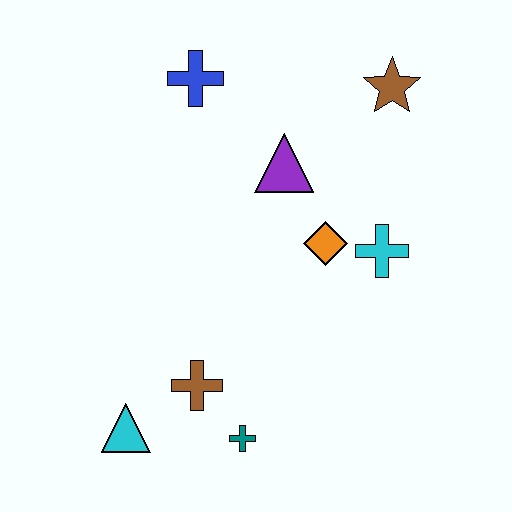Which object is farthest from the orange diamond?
The cyan triangle is farthest from the orange diamond.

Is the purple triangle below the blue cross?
Yes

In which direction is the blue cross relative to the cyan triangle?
The blue cross is above the cyan triangle.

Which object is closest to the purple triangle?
The orange diamond is closest to the purple triangle.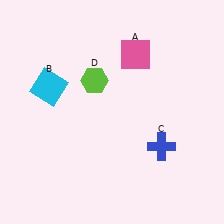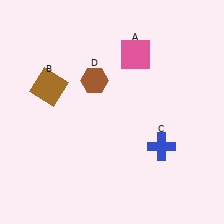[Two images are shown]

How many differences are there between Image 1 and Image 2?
There are 2 differences between the two images.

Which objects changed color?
B changed from cyan to brown. D changed from lime to brown.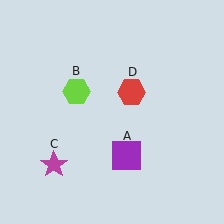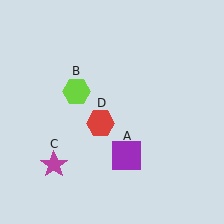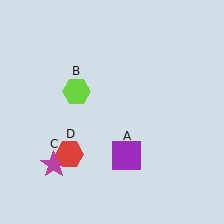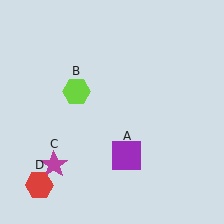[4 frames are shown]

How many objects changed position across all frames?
1 object changed position: red hexagon (object D).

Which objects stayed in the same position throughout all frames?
Purple square (object A) and lime hexagon (object B) and magenta star (object C) remained stationary.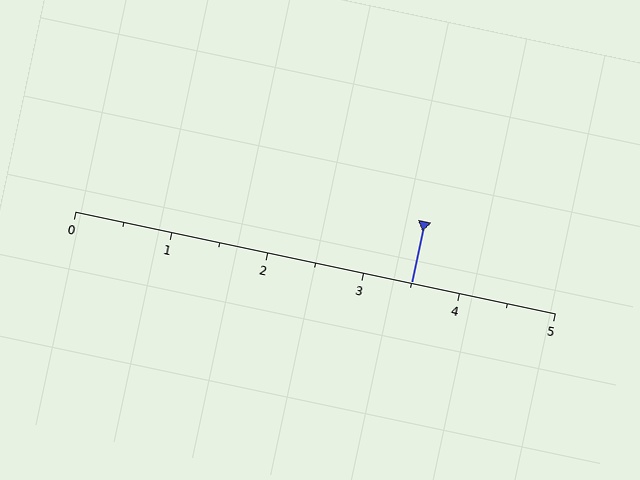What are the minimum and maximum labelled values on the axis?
The axis runs from 0 to 5.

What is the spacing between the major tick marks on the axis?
The major ticks are spaced 1 apart.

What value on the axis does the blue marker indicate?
The marker indicates approximately 3.5.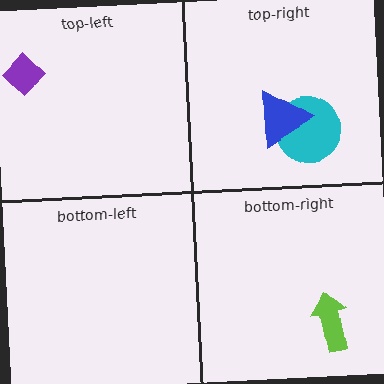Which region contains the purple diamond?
The top-left region.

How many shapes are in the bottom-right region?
1.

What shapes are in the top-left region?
The purple diamond.